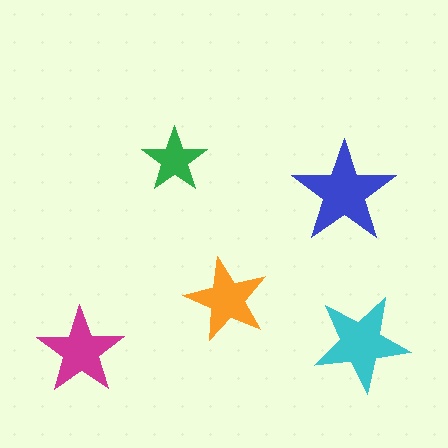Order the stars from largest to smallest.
the blue one, the cyan one, the magenta one, the orange one, the green one.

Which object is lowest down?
The magenta star is bottommost.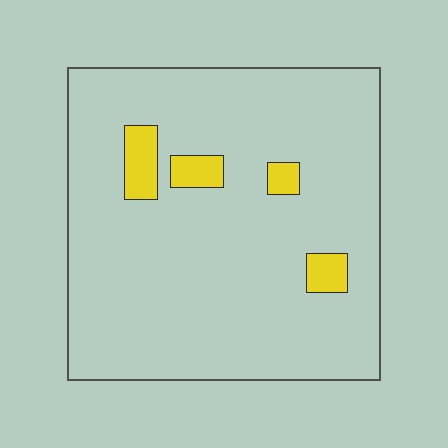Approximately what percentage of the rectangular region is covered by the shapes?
Approximately 5%.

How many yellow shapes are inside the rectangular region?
4.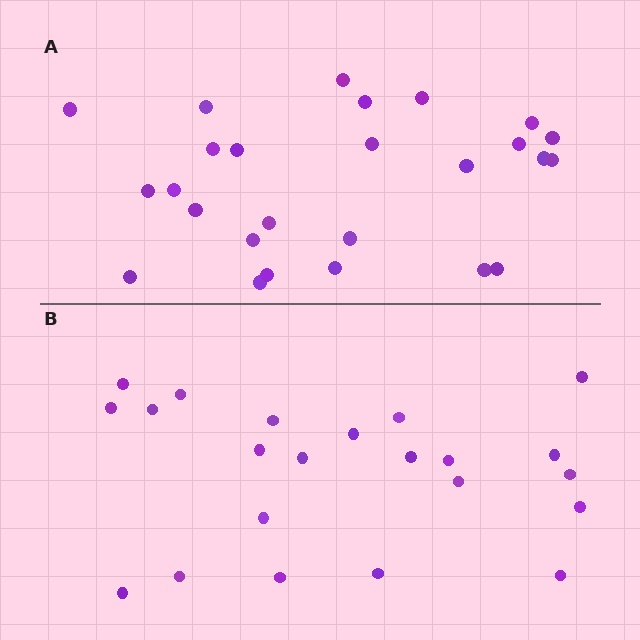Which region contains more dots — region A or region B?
Region A (the top region) has more dots.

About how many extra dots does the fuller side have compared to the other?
Region A has about 4 more dots than region B.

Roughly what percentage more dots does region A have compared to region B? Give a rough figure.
About 20% more.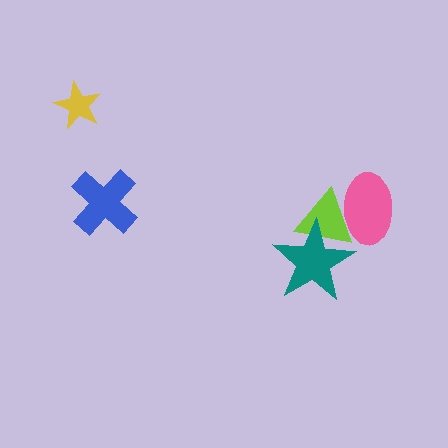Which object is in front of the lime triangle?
The teal star is in front of the lime triangle.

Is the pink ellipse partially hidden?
Yes, it is partially covered by another shape.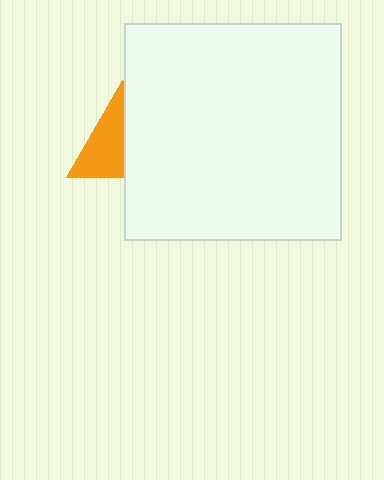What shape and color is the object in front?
The object in front is a white square.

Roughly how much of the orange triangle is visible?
About half of it is visible (roughly 51%).